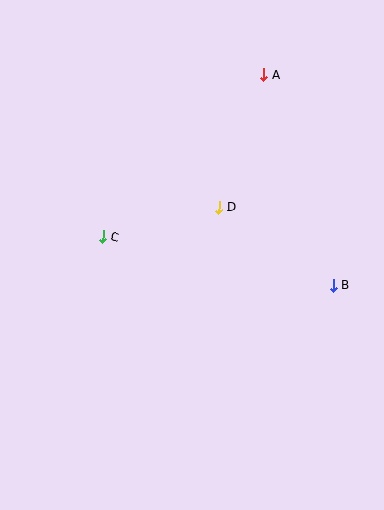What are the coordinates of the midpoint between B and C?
The midpoint between B and C is at (218, 261).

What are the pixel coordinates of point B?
Point B is at (333, 285).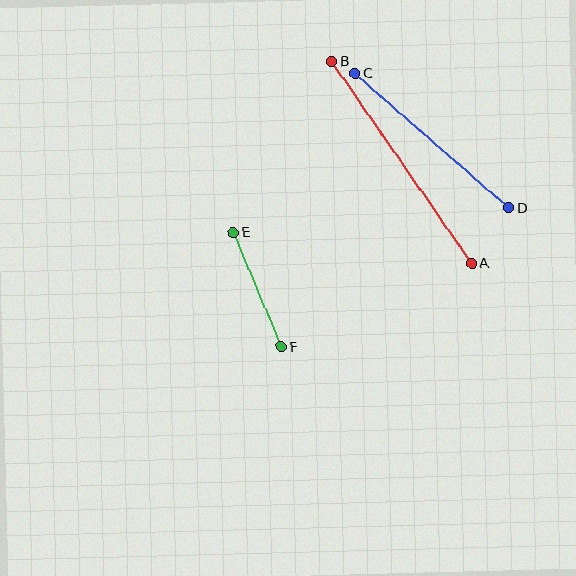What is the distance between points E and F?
The distance is approximately 124 pixels.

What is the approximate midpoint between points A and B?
The midpoint is at approximately (402, 163) pixels.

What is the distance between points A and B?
The distance is approximately 246 pixels.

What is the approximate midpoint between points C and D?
The midpoint is at approximately (432, 141) pixels.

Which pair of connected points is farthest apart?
Points A and B are farthest apart.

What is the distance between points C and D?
The distance is approximately 204 pixels.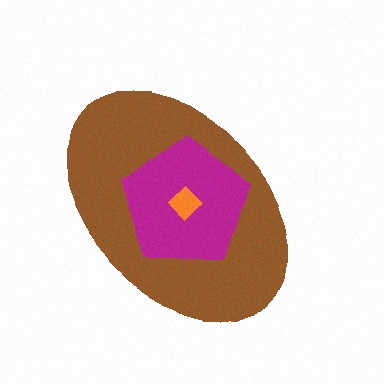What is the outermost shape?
The brown ellipse.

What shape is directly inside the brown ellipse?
The magenta pentagon.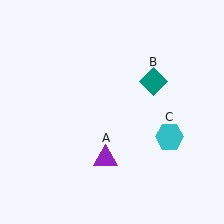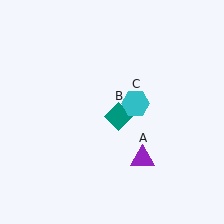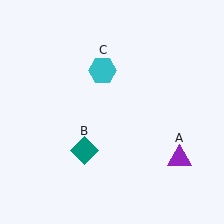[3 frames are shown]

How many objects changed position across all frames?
3 objects changed position: purple triangle (object A), teal diamond (object B), cyan hexagon (object C).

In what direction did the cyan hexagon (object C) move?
The cyan hexagon (object C) moved up and to the left.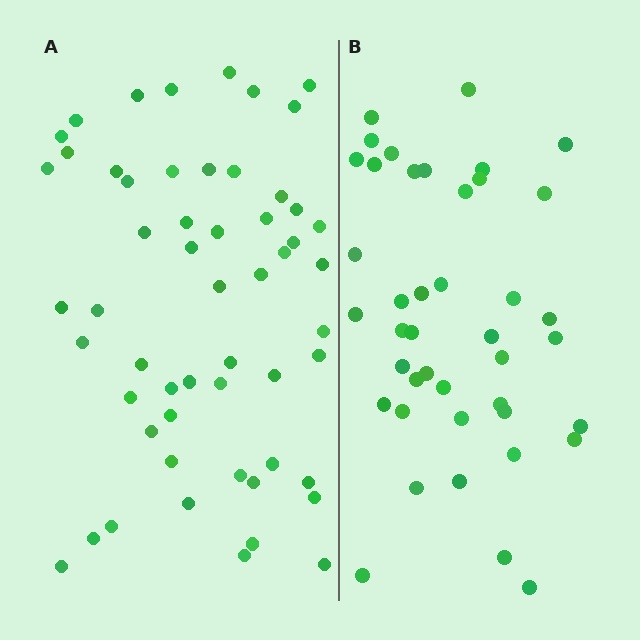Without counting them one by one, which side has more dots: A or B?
Region A (the left region) has more dots.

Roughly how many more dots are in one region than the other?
Region A has approximately 15 more dots than region B.